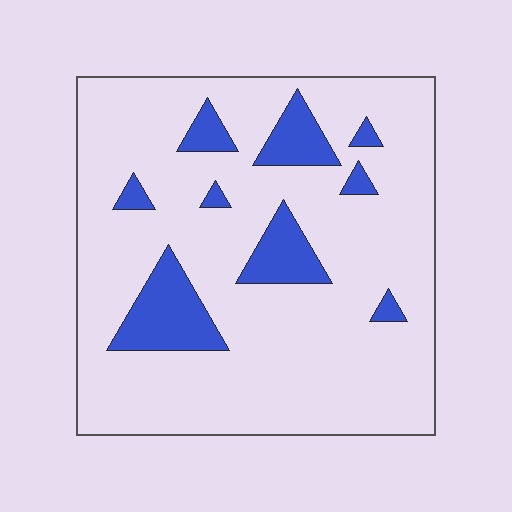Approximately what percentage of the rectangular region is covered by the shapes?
Approximately 15%.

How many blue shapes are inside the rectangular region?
9.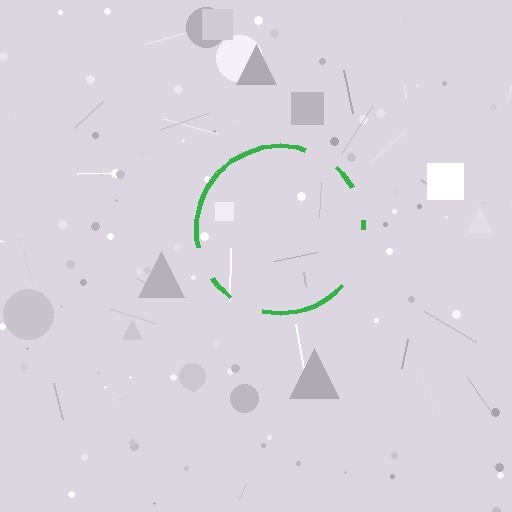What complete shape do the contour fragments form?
The contour fragments form a circle.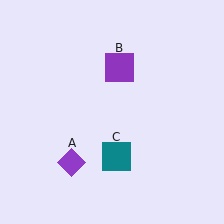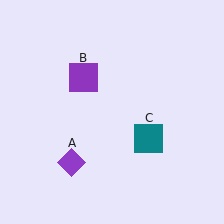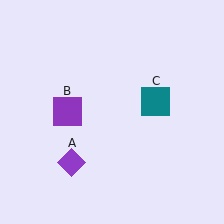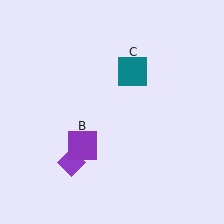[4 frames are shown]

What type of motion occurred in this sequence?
The purple square (object B), teal square (object C) rotated counterclockwise around the center of the scene.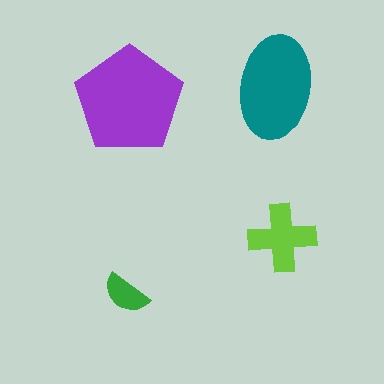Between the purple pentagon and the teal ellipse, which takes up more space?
The purple pentagon.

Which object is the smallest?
The green semicircle.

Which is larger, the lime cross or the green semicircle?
The lime cross.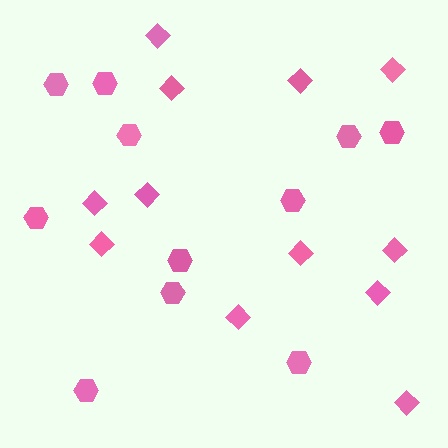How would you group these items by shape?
There are 2 groups: one group of diamonds (12) and one group of hexagons (11).